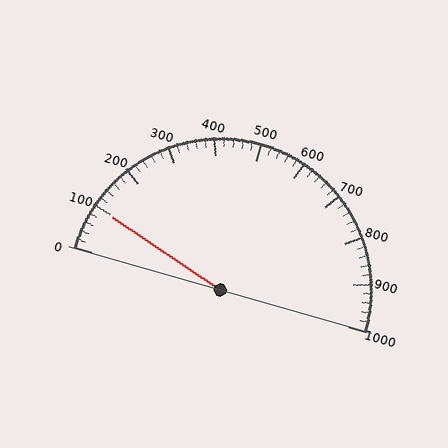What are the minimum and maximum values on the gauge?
The gauge ranges from 0 to 1000.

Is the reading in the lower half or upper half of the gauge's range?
The reading is in the lower half of the range (0 to 1000).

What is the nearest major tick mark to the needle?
The nearest major tick mark is 100.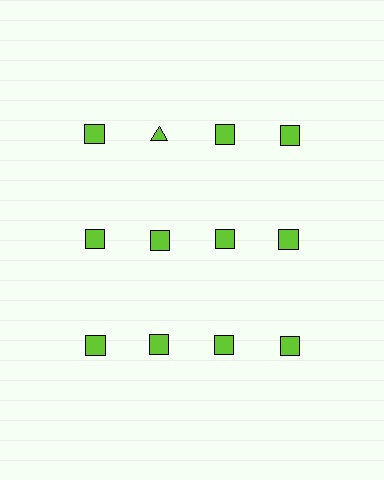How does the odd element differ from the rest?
It has a different shape: triangle instead of square.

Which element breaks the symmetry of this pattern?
The lime triangle in the top row, second from left column breaks the symmetry. All other shapes are lime squares.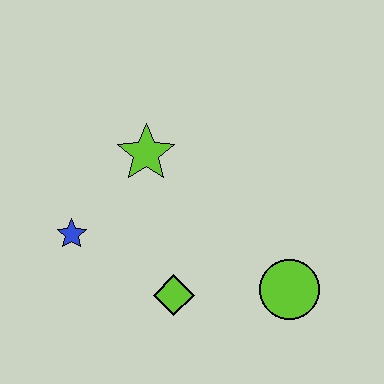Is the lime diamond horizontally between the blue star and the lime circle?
Yes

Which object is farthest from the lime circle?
The blue star is farthest from the lime circle.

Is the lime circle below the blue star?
Yes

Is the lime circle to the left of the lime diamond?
No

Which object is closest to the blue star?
The lime star is closest to the blue star.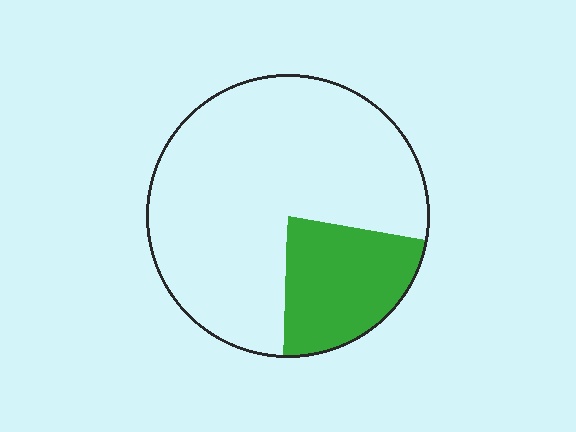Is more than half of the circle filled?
No.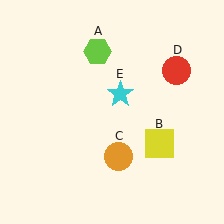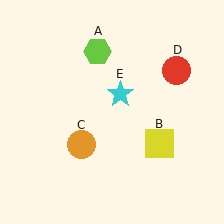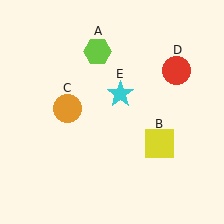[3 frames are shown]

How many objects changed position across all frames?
1 object changed position: orange circle (object C).